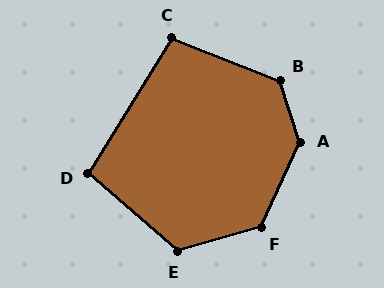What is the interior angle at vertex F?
Approximately 131 degrees (obtuse).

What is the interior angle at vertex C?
Approximately 100 degrees (obtuse).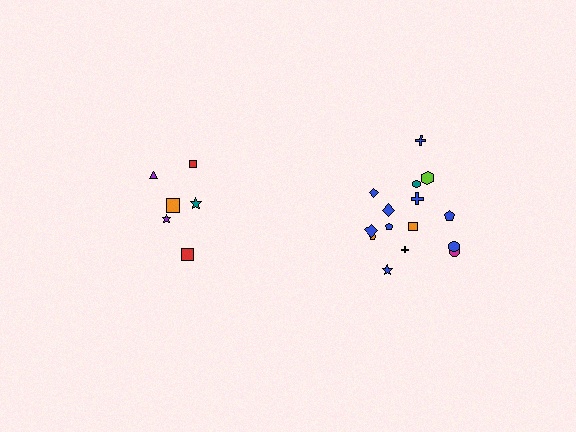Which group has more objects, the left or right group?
The right group.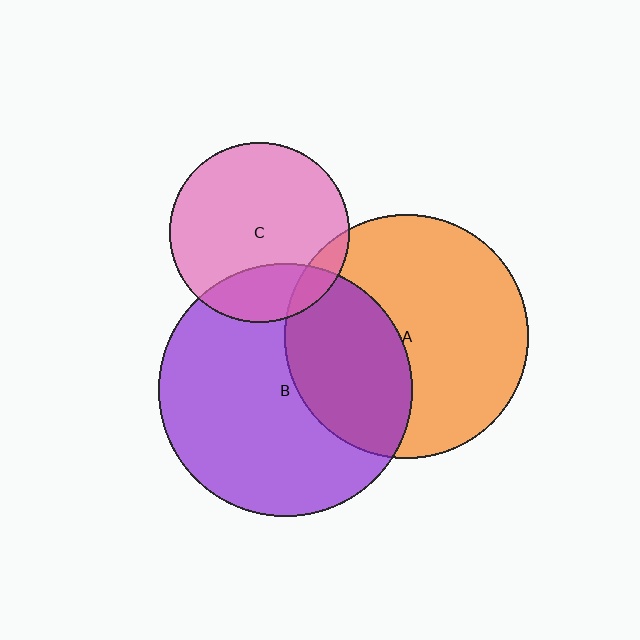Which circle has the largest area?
Circle B (purple).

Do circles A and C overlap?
Yes.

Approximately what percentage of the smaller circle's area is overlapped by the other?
Approximately 10%.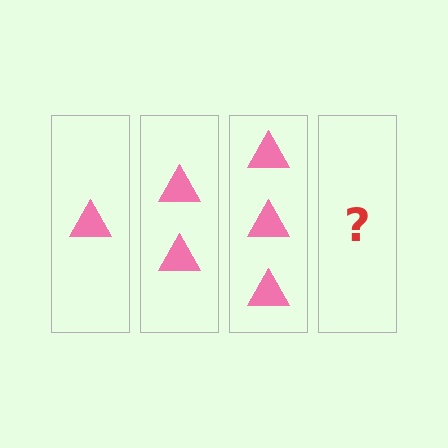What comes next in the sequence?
The next element should be 4 triangles.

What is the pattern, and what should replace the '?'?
The pattern is that each step adds one more triangle. The '?' should be 4 triangles.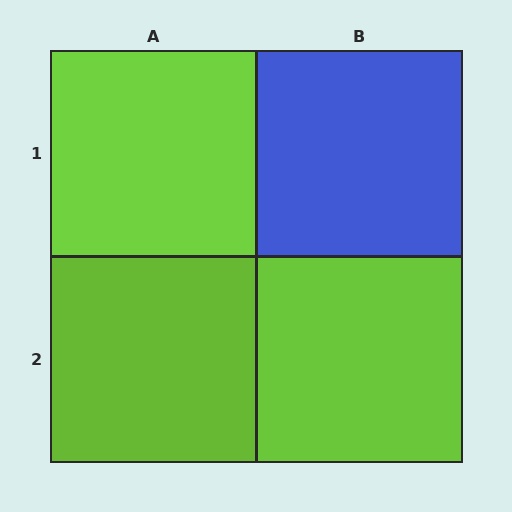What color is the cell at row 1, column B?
Blue.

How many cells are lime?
3 cells are lime.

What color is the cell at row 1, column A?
Lime.